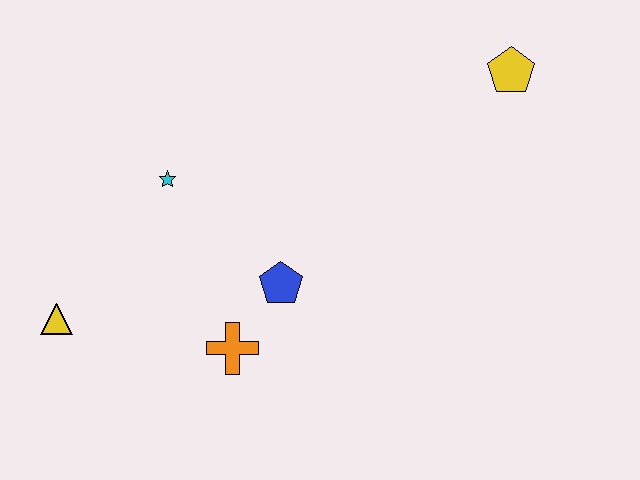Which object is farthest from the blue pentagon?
The yellow pentagon is farthest from the blue pentagon.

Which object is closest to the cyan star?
The blue pentagon is closest to the cyan star.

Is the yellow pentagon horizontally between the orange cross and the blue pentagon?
No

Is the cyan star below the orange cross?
No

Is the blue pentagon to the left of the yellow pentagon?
Yes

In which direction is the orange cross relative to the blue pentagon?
The orange cross is below the blue pentagon.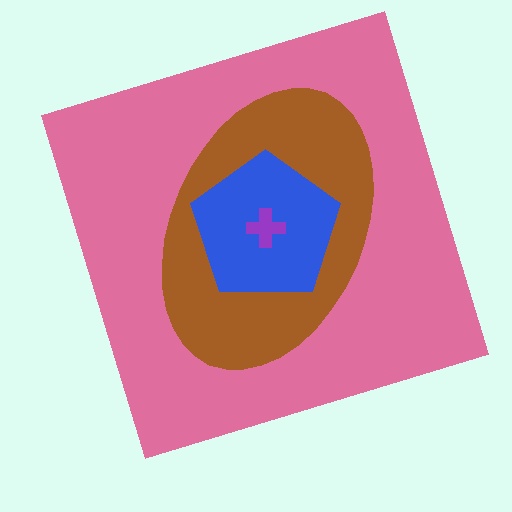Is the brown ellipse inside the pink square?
Yes.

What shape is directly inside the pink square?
The brown ellipse.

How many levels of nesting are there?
4.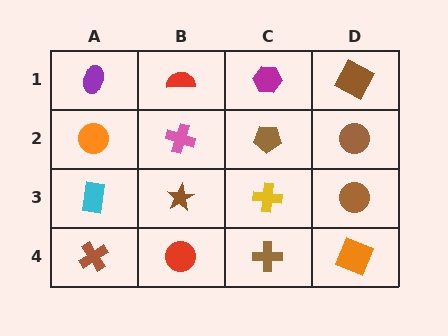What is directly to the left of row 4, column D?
A brown cross.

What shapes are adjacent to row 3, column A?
An orange circle (row 2, column A), a brown cross (row 4, column A), a brown star (row 3, column B).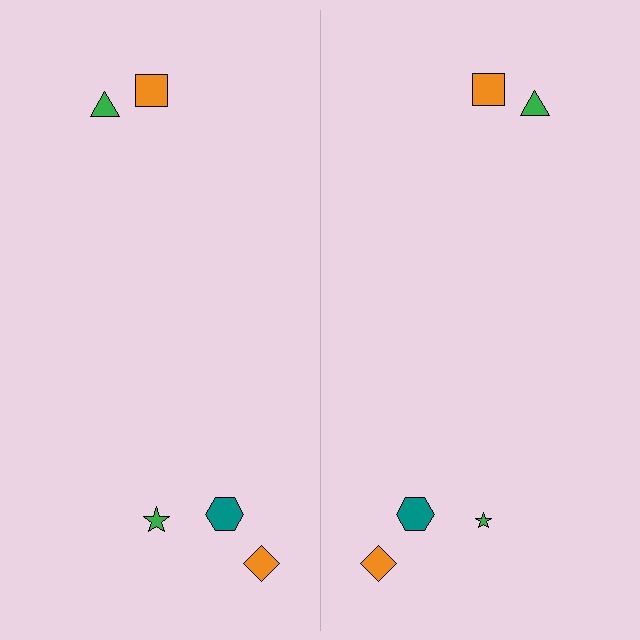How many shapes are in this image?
There are 10 shapes in this image.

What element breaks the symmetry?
The green star on the right side has a different size than its mirror counterpart.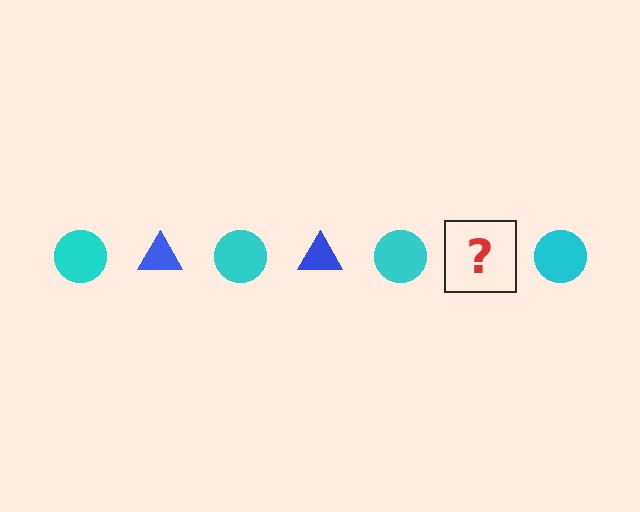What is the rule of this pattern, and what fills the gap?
The rule is that the pattern alternates between cyan circle and blue triangle. The gap should be filled with a blue triangle.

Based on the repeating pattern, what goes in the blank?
The blank should be a blue triangle.